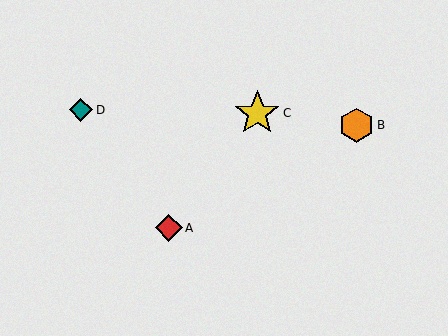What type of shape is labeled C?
Shape C is a yellow star.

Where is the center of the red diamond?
The center of the red diamond is at (169, 228).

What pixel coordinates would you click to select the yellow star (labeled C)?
Click at (257, 113) to select the yellow star C.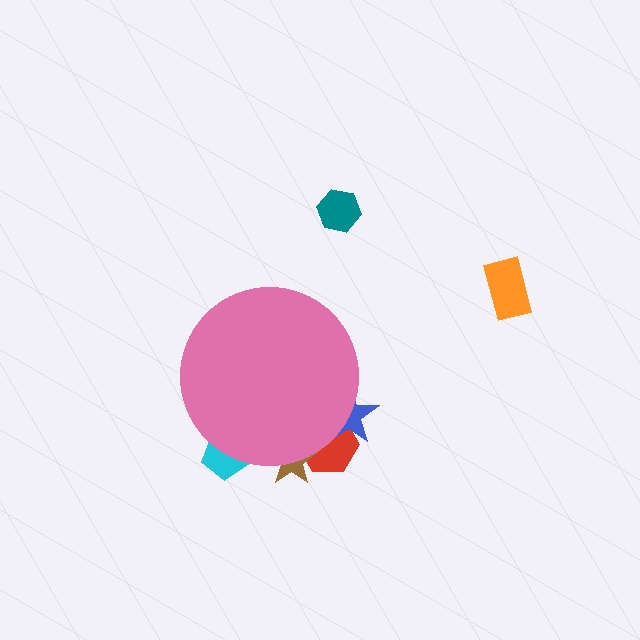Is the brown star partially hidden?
Yes, the brown star is partially hidden behind the pink circle.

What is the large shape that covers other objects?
A pink circle.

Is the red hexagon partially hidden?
Yes, the red hexagon is partially hidden behind the pink circle.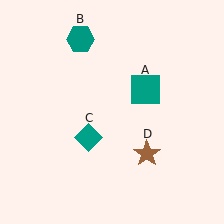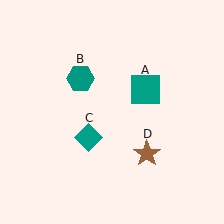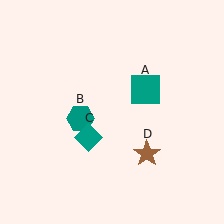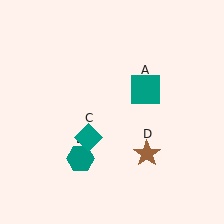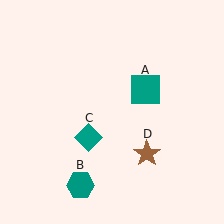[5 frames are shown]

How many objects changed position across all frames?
1 object changed position: teal hexagon (object B).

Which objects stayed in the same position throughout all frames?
Teal square (object A) and teal diamond (object C) and brown star (object D) remained stationary.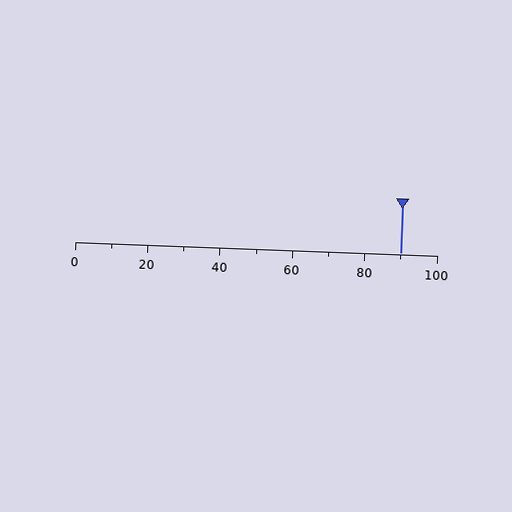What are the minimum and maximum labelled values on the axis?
The axis runs from 0 to 100.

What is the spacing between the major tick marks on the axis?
The major ticks are spaced 20 apart.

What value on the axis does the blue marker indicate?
The marker indicates approximately 90.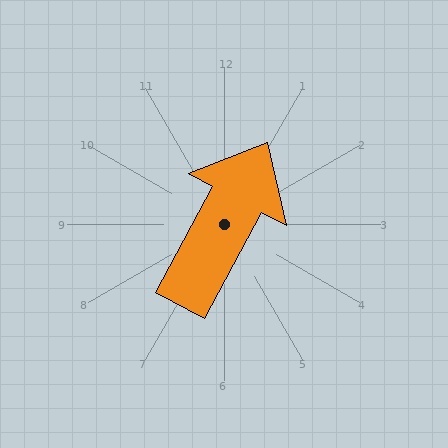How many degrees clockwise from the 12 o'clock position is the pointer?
Approximately 28 degrees.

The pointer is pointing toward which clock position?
Roughly 1 o'clock.